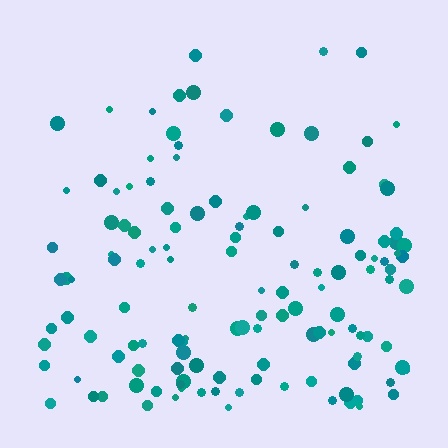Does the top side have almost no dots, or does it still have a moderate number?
Still a moderate number, just noticeably fewer than the bottom.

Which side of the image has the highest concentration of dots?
The bottom.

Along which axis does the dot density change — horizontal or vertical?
Vertical.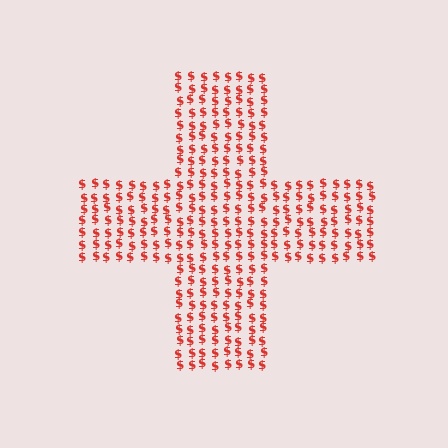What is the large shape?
The large shape is a cross.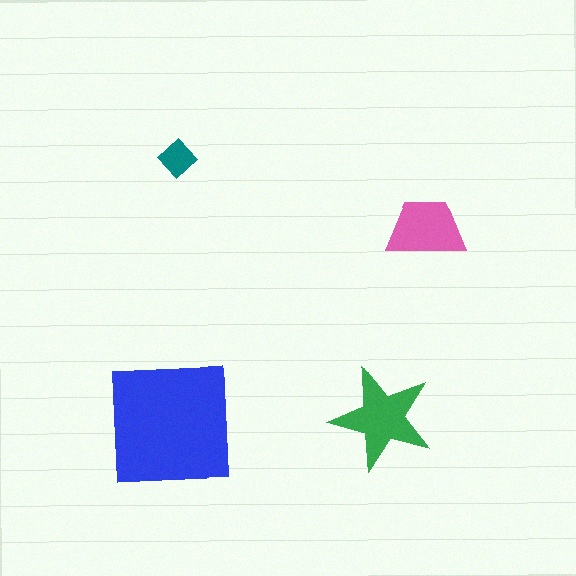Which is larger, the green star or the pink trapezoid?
The green star.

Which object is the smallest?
The teal diamond.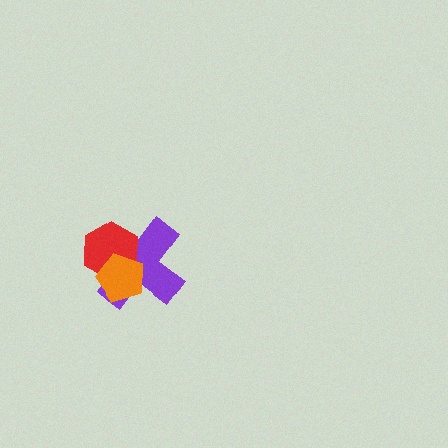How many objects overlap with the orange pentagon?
2 objects overlap with the orange pentagon.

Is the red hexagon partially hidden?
Yes, it is partially covered by another shape.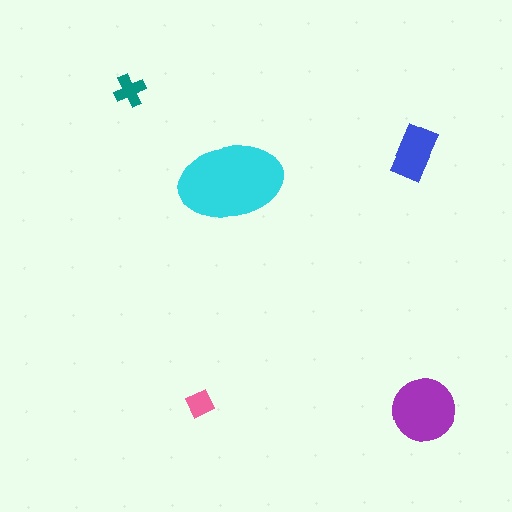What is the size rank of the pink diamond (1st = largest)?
5th.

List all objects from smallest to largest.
The pink diamond, the teal cross, the blue rectangle, the purple circle, the cyan ellipse.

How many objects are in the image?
There are 5 objects in the image.